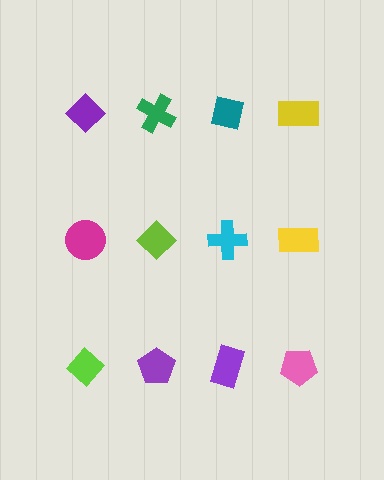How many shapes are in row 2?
4 shapes.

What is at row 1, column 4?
A yellow rectangle.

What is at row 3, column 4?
A pink pentagon.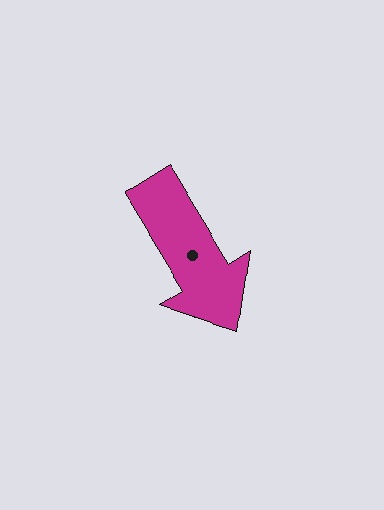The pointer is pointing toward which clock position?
Roughly 5 o'clock.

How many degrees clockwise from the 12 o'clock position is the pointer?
Approximately 148 degrees.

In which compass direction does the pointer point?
Southeast.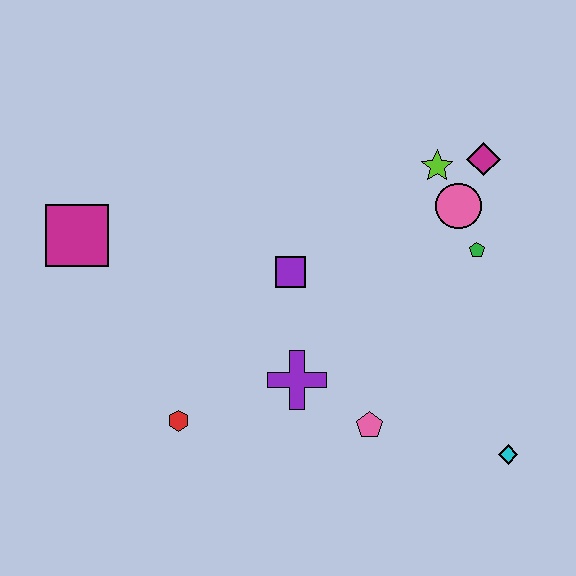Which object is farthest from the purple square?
The cyan diamond is farthest from the purple square.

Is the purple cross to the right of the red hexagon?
Yes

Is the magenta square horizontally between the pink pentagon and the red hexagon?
No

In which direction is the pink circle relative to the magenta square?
The pink circle is to the right of the magenta square.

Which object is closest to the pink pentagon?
The purple cross is closest to the pink pentagon.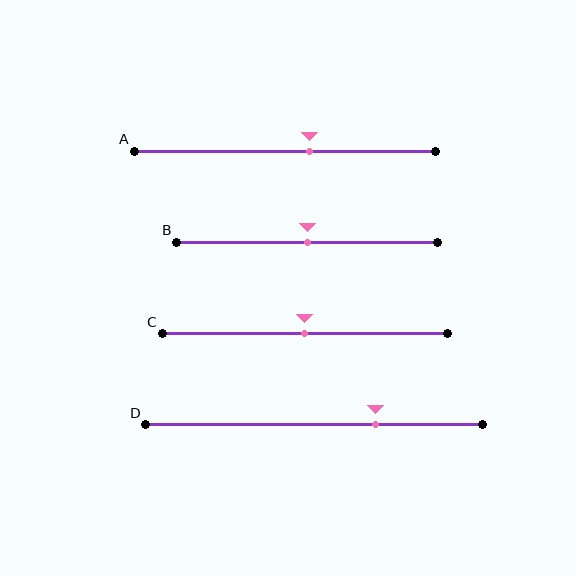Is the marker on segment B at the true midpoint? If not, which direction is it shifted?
Yes, the marker on segment B is at the true midpoint.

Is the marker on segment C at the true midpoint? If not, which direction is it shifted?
Yes, the marker on segment C is at the true midpoint.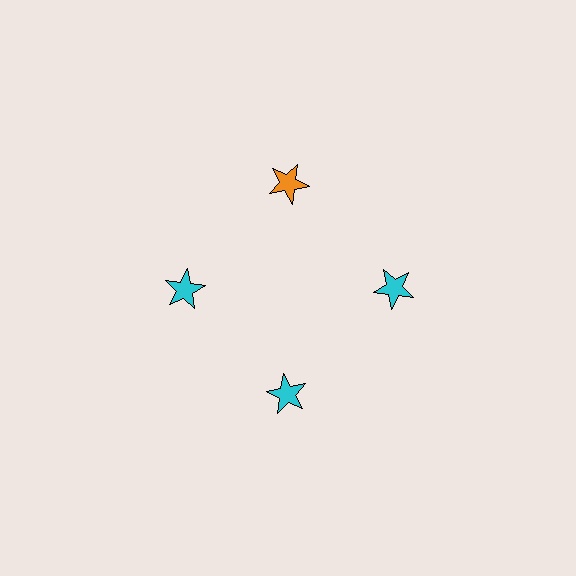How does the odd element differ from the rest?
It has a different color: orange instead of cyan.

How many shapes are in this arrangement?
There are 4 shapes arranged in a ring pattern.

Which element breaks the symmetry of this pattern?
The orange star at roughly the 12 o'clock position breaks the symmetry. All other shapes are cyan stars.